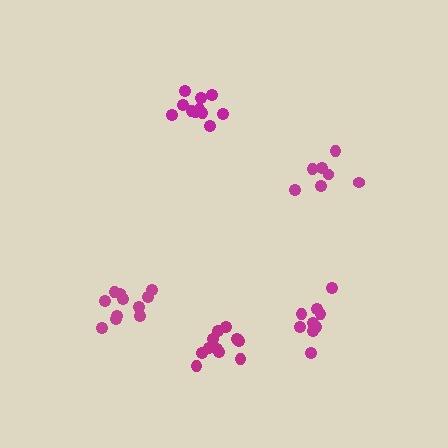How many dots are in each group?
Group 1: 9 dots, Group 2: 11 dots, Group 3: 11 dots, Group 4: 7 dots, Group 5: 11 dots (49 total).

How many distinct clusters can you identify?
There are 5 distinct clusters.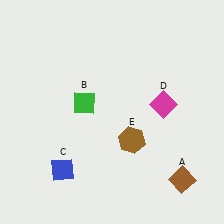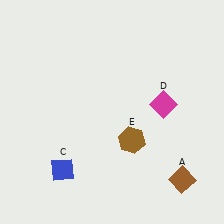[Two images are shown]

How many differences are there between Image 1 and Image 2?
There is 1 difference between the two images.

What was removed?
The green diamond (B) was removed in Image 2.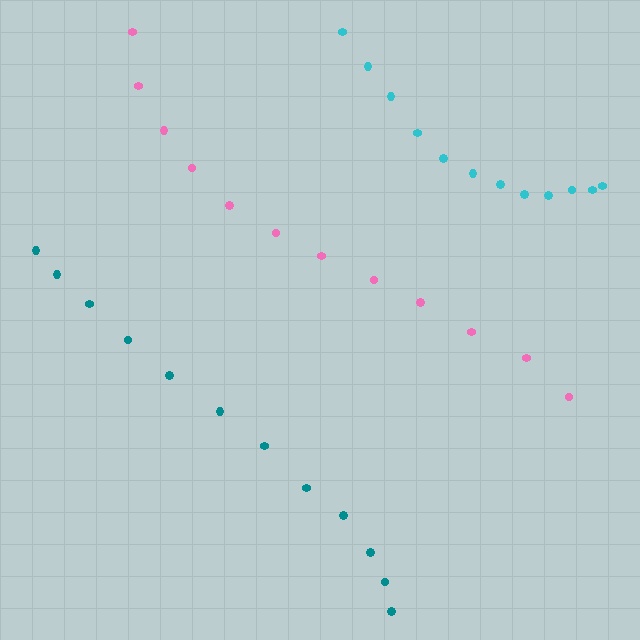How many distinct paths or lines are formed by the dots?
There are 3 distinct paths.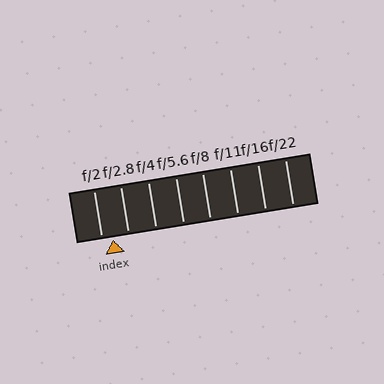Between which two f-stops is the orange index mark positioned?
The index mark is between f/2 and f/2.8.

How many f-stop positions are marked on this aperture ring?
There are 8 f-stop positions marked.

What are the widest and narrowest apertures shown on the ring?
The widest aperture shown is f/2 and the narrowest is f/22.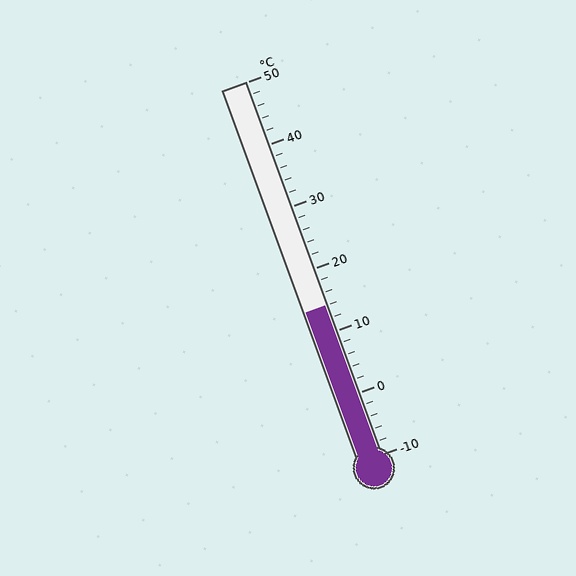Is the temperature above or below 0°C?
The temperature is above 0°C.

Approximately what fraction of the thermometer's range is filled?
The thermometer is filled to approximately 40% of its range.